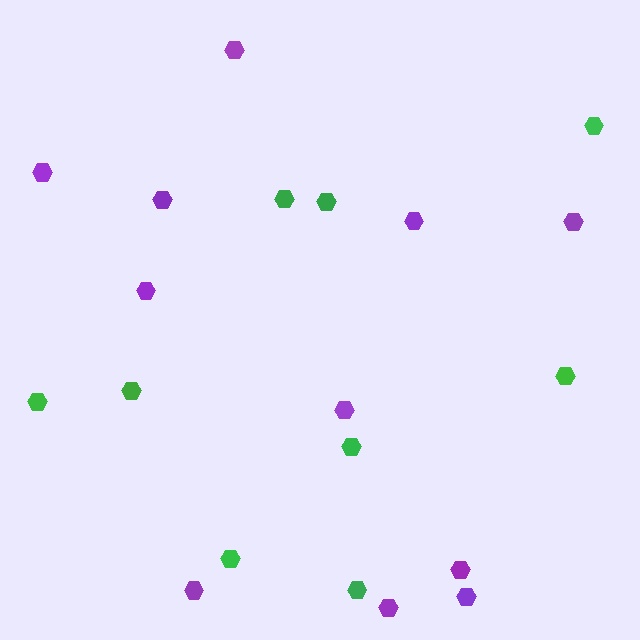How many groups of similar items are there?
There are 2 groups: one group of green hexagons (9) and one group of purple hexagons (11).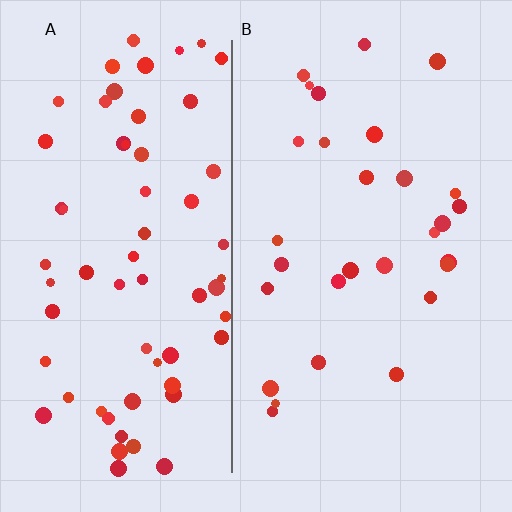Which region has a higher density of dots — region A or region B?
A (the left).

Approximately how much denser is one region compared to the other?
Approximately 2.3× — region A over region B.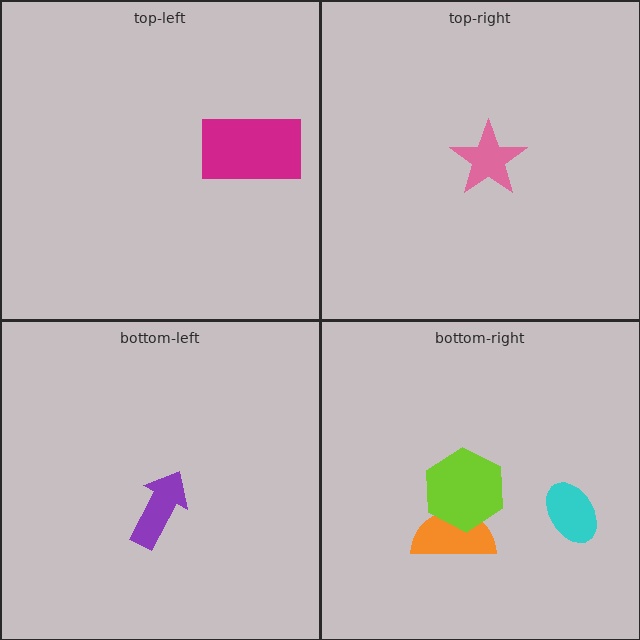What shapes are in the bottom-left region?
The purple arrow.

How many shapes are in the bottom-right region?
3.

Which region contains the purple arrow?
The bottom-left region.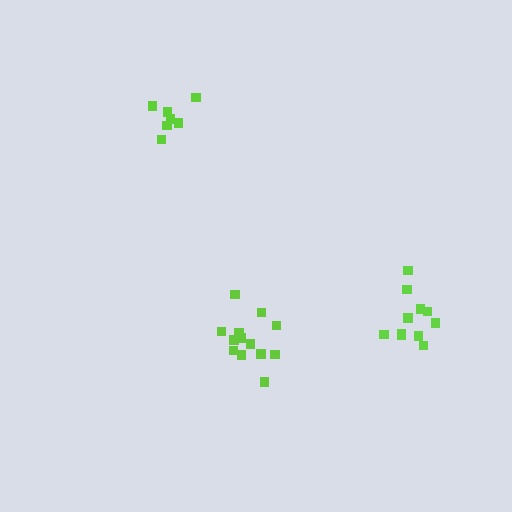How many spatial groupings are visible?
There are 3 spatial groupings.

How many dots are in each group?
Group 1: 13 dots, Group 2: 11 dots, Group 3: 7 dots (31 total).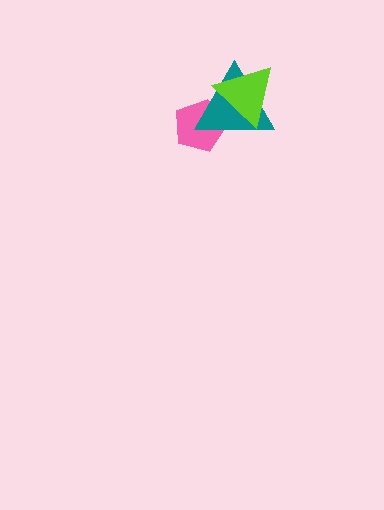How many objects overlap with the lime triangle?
2 objects overlap with the lime triangle.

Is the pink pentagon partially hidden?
Yes, it is partially covered by another shape.